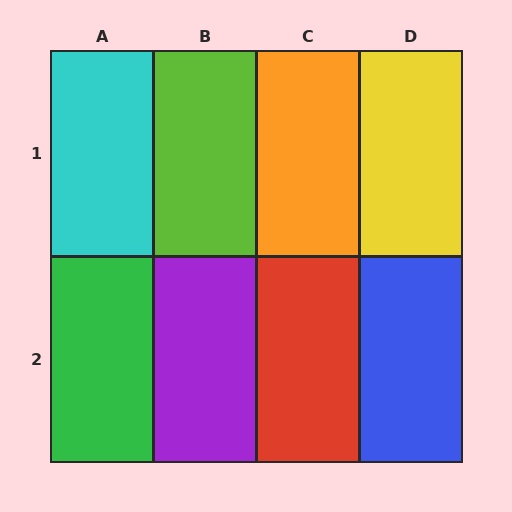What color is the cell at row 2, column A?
Green.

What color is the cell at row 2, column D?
Blue.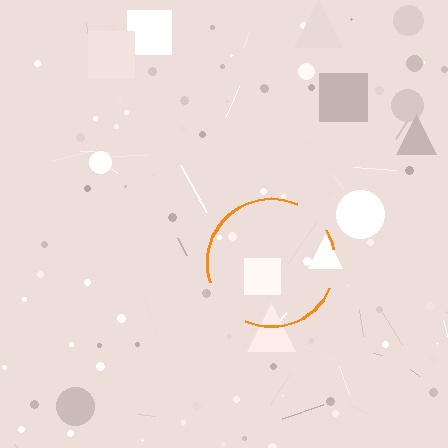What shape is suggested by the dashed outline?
The dashed outline suggests a circle.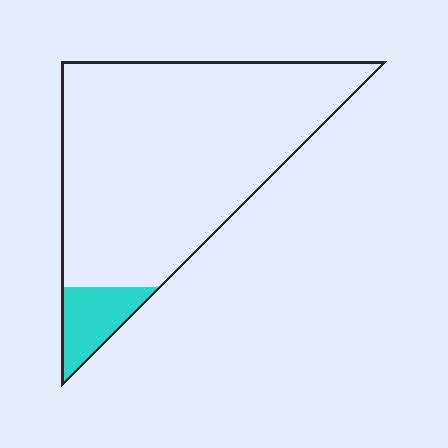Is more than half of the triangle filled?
No.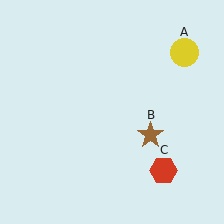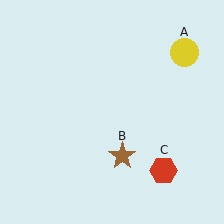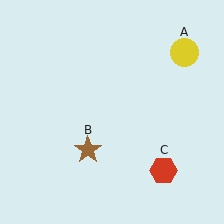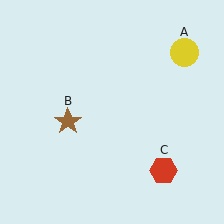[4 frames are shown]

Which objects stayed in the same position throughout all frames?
Yellow circle (object A) and red hexagon (object C) remained stationary.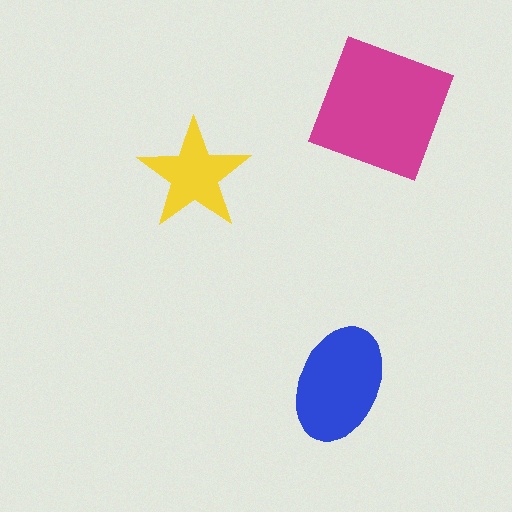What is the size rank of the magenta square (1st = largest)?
1st.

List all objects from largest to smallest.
The magenta square, the blue ellipse, the yellow star.